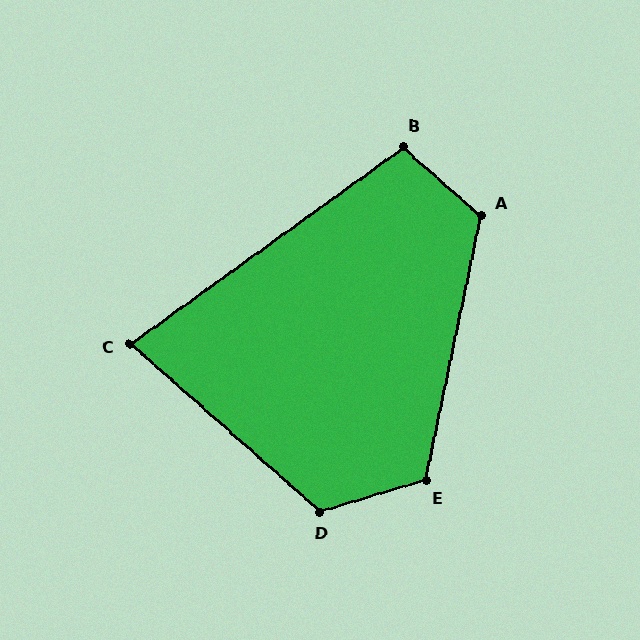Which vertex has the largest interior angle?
D, at approximately 122 degrees.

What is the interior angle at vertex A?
Approximately 120 degrees (obtuse).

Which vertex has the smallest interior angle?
C, at approximately 77 degrees.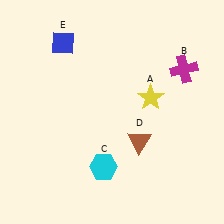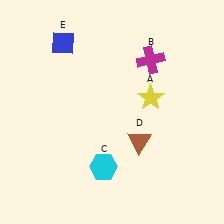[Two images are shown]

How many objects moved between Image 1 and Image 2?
1 object moved between the two images.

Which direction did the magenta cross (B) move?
The magenta cross (B) moved left.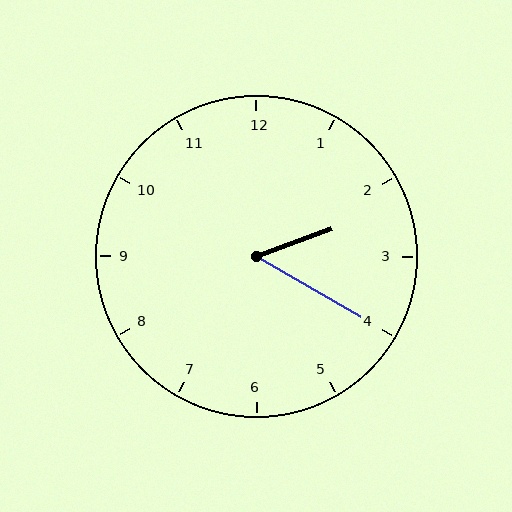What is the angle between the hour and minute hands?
Approximately 50 degrees.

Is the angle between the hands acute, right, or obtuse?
It is acute.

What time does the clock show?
2:20.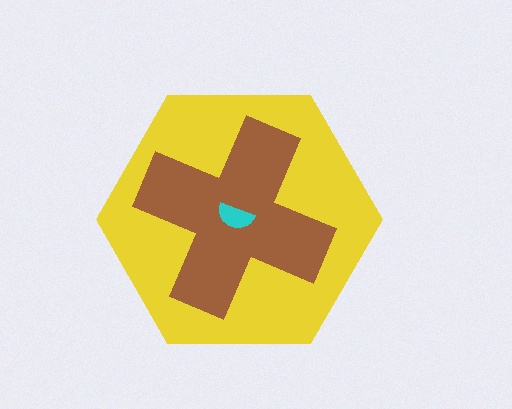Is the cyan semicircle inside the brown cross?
Yes.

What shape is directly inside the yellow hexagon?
The brown cross.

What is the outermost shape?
The yellow hexagon.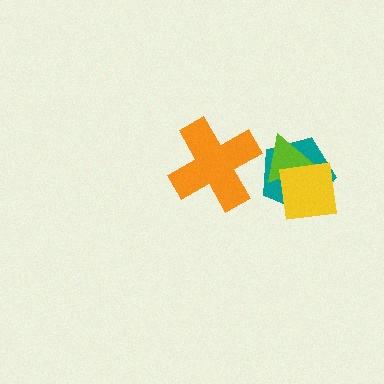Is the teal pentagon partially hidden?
Yes, it is partially covered by another shape.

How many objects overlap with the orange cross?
0 objects overlap with the orange cross.